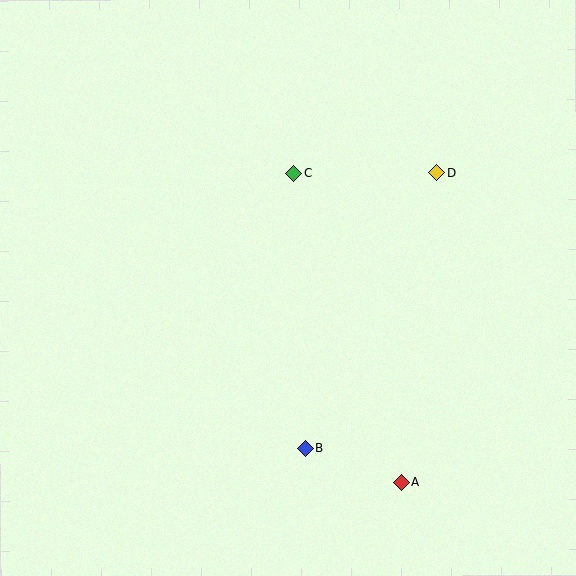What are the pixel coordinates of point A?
Point A is at (401, 482).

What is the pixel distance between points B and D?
The distance between B and D is 305 pixels.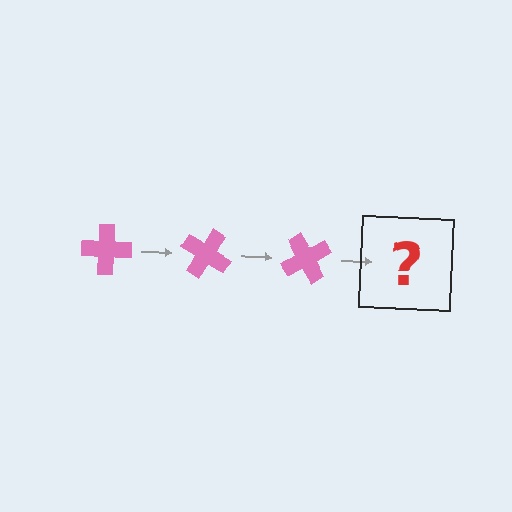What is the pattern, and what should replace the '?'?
The pattern is that the cross rotates 30 degrees each step. The '?' should be a pink cross rotated 90 degrees.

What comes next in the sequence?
The next element should be a pink cross rotated 90 degrees.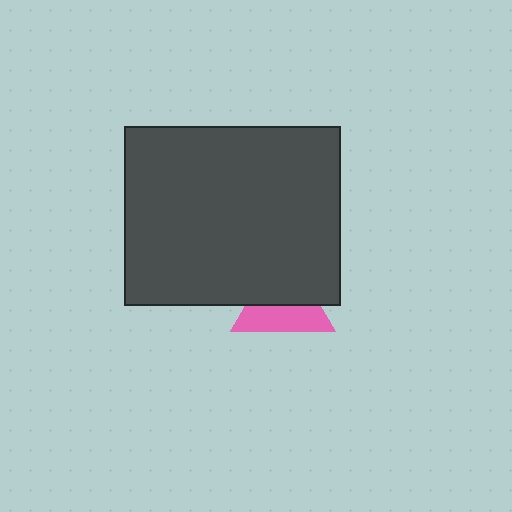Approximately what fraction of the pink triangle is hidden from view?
Roughly 51% of the pink triangle is hidden behind the dark gray rectangle.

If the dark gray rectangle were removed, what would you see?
You would see the complete pink triangle.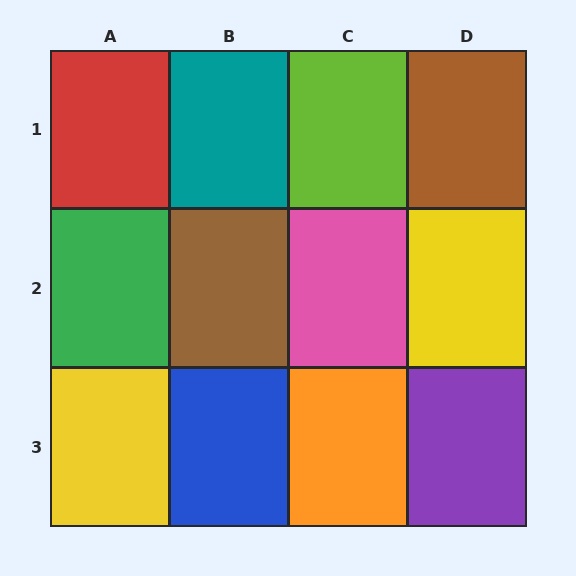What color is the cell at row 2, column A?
Green.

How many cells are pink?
1 cell is pink.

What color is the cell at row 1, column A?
Red.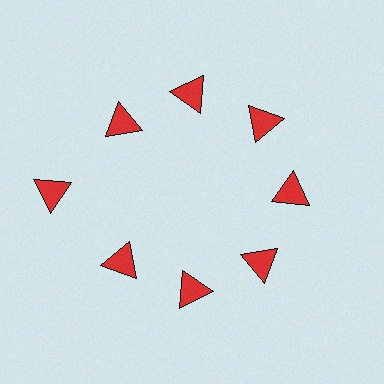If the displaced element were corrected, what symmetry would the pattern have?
It would have 8-fold rotational symmetry — the pattern would map onto itself every 45 degrees.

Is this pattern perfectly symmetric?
No. The 8 red triangles are arranged in a ring, but one element near the 9 o'clock position is pushed outward from the center, breaking the 8-fold rotational symmetry.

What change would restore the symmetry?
The symmetry would be restored by moving it inward, back onto the ring so that all 8 triangles sit at equal angles and equal distance from the center.